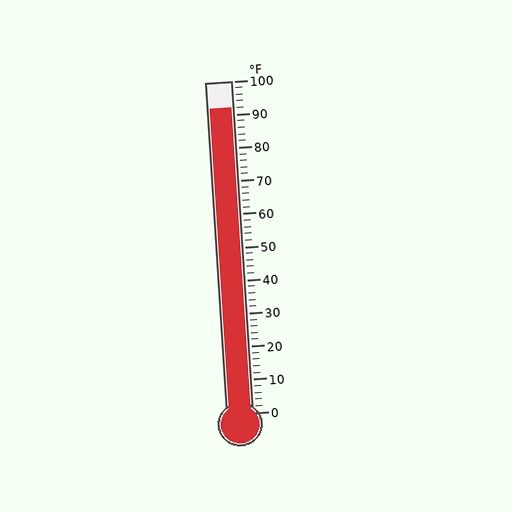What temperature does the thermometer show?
The thermometer shows approximately 92°F.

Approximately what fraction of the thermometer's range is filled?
The thermometer is filled to approximately 90% of its range.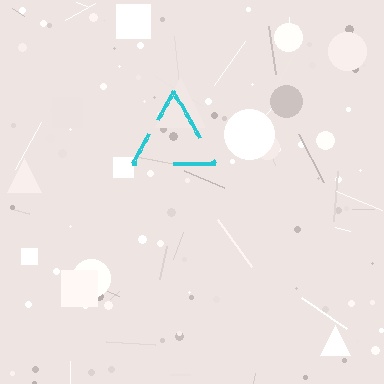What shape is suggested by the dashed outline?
The dashed outline suggests a triangle.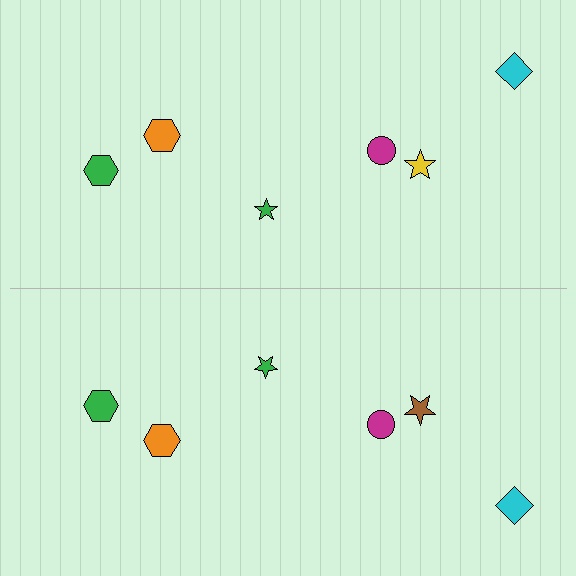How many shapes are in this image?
There are 12 shapes in this image.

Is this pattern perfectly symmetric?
No, the pattern is not perfectly symmetric. The brown star on the bottom side breaks the symmetry — its mirror counterpart is yellow.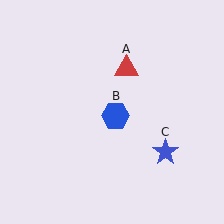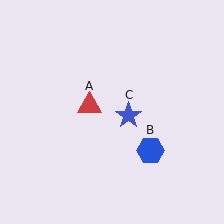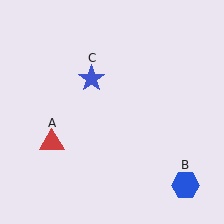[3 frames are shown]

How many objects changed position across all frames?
3 objects changed position: red triangle (object A), blue hexagon (object B), blue star (object C).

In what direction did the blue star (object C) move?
The blue star (object C) moved up and to the left.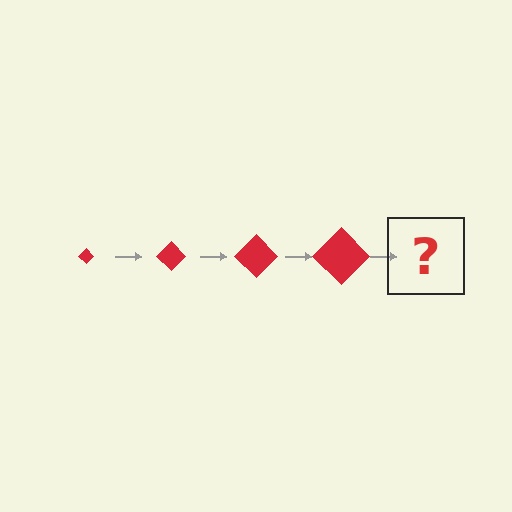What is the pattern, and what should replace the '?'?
The pattern is that the diamond gets progressively larger each step. The '?' should be a red diamond, larger than the previous one.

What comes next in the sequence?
The next element should be a red diamond, larger than the previous one.